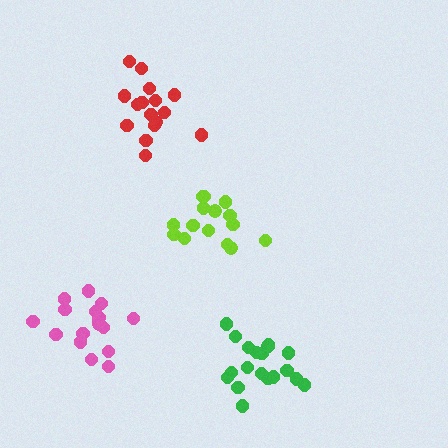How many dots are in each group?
Group 1: 19 dots, Group 2: 17 dots, Group 3: 15 dots, Group 4: 16 dots (67 total).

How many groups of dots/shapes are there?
There are 4 groups.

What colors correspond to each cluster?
The clusters are colored: green, pink, lime, red.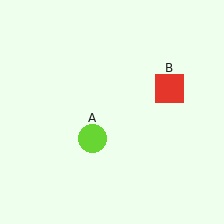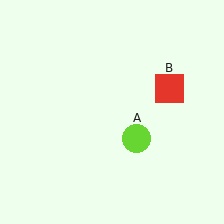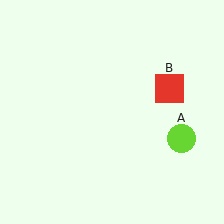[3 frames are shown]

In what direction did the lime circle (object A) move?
The lime circle (object A) moved right.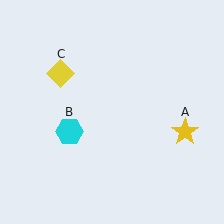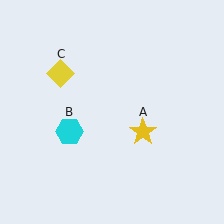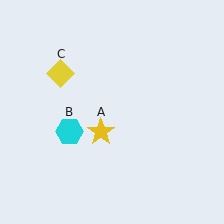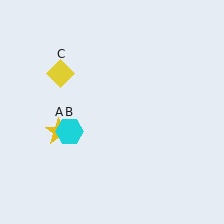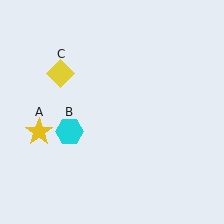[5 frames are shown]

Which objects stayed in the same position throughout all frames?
Cyan hexagon (object B) and yellow diamond (object C) remained stationary.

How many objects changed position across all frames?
1 object changed position: yellow star (object A).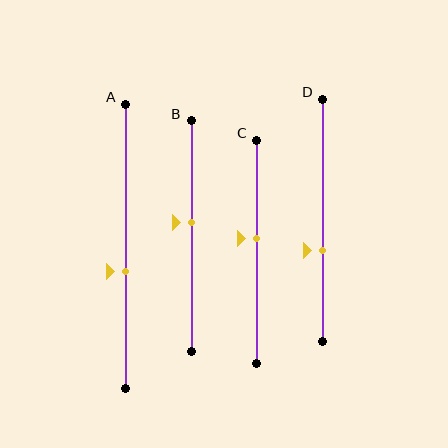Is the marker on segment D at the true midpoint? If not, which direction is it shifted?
No, the marker on segment D is shifted downward by about 12% of the segment length.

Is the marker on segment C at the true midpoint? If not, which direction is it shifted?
No, the marker on segment C is shifted upward by about 6% of the segment length.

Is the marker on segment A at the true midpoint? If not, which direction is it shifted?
No, the marker on segment A is shifted downward by about 9% of the segment length.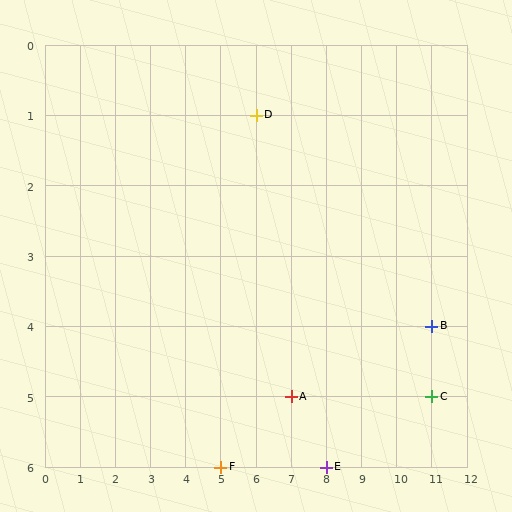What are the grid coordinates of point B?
Point B is at grid coordinates (11, 4).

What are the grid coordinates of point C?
Point C is at grid coordinates (11, 5).